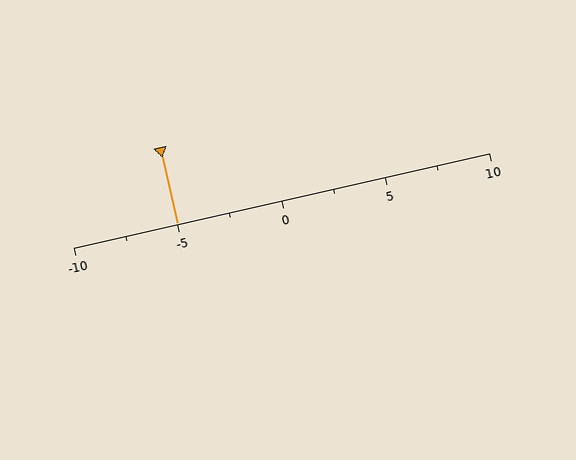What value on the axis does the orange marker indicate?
The marker indicates approximately -5.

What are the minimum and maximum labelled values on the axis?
The axis runs from -10 to 10.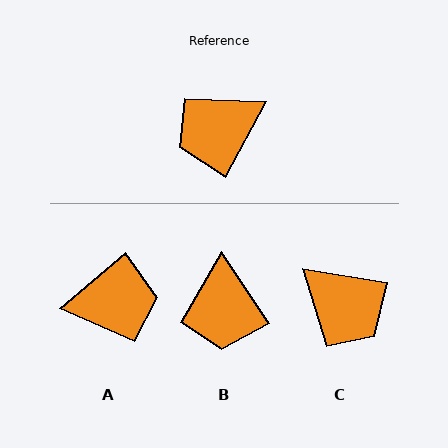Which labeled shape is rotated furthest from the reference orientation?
A, about 159 degrees away.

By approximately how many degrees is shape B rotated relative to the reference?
Approximately 62 degrees counter-clockwise.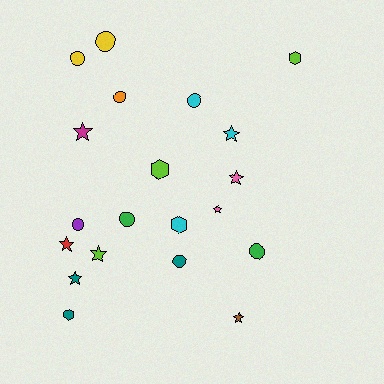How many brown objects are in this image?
There is 1 brown object.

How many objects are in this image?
There are 20 objects.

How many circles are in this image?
There are 8 circles.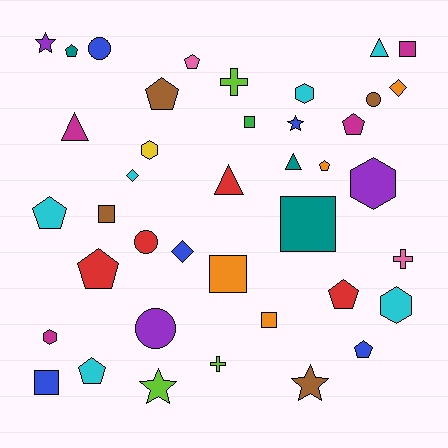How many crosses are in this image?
There are 3 crosses.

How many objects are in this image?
There are 40 objects.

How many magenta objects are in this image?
There are 4 magenta objects.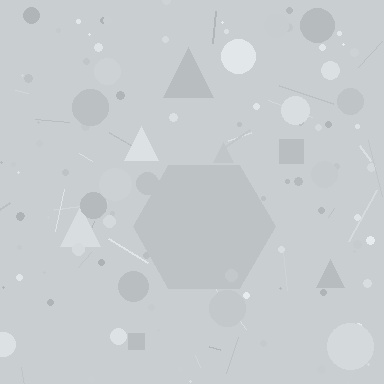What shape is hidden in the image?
A hexagon is hidden in the image.